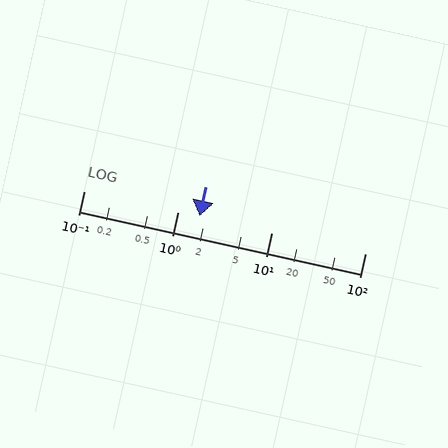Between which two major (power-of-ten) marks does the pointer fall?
The pointer is between 1 and 10.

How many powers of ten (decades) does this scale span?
The scale spans 3 decades, from 0.1 to 100.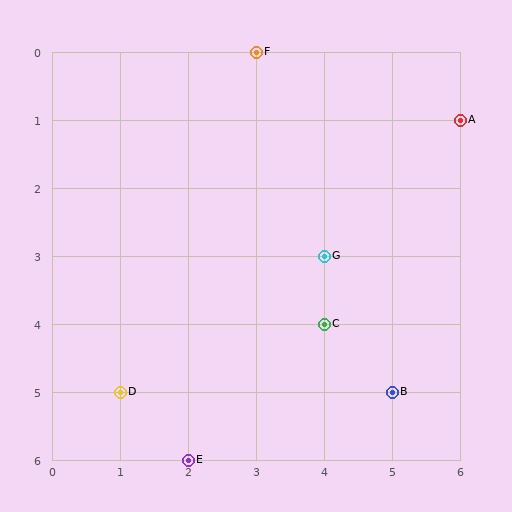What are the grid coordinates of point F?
Point F is at grid coordinates (3, 0).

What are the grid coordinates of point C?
Point C is at grid coordinates (4, 4).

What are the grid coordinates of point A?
Point A is at grid coordinates (6, 1).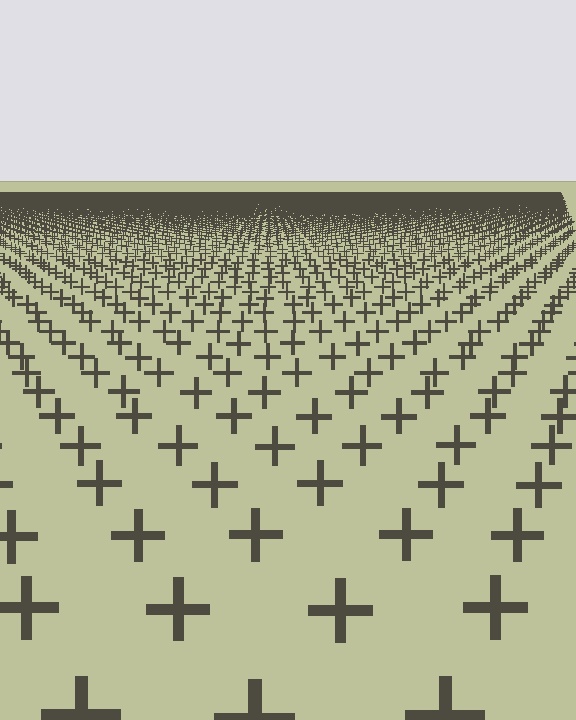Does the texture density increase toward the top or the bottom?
Density increases toward the top.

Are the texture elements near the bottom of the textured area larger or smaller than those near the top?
Larger. Near the bottom, elements are closer to the viewer and appear at a bigger on-screen size.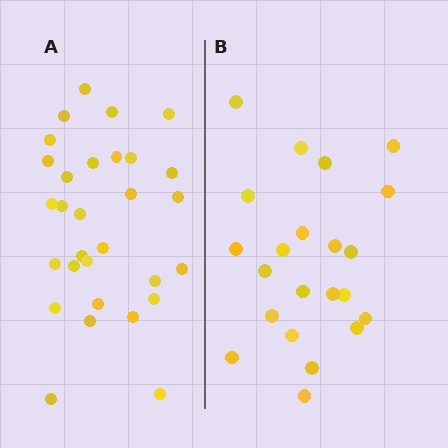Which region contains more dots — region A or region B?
Region A (the left region) has more dots.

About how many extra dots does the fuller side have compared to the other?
Region A has roughly 8 or so more dots than region B.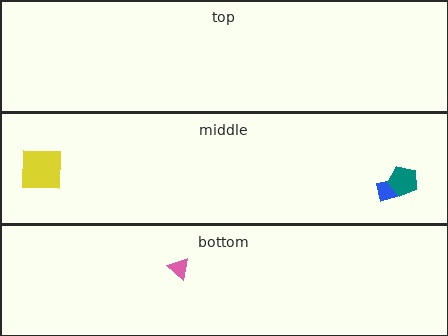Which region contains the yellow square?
The middle region.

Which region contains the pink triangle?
The bottom region.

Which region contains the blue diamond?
The middle region.